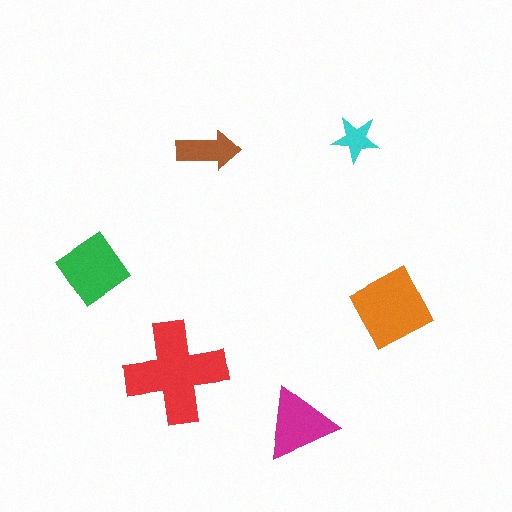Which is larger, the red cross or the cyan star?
The red cross.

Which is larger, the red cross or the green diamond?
The red cross.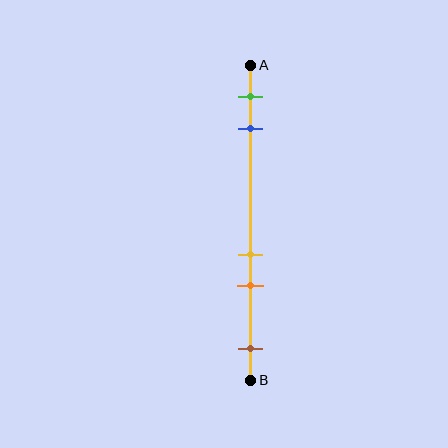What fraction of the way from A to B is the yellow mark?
The yellow mark is approximately 60% (0.6) of the way from A to B.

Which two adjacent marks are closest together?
The yellow and orange marks are the closest adjacent pair.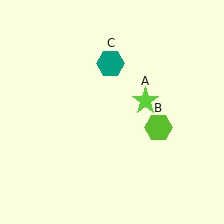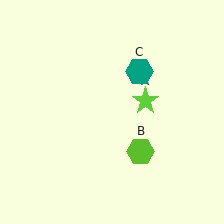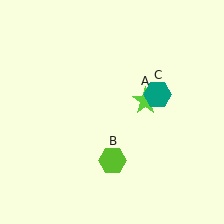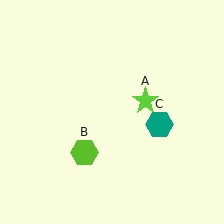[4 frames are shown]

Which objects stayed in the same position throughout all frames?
Lime star (object A) remained stationary.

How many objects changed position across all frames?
2 objects changed position: lime hexagon (object B), teal hexagon (object C).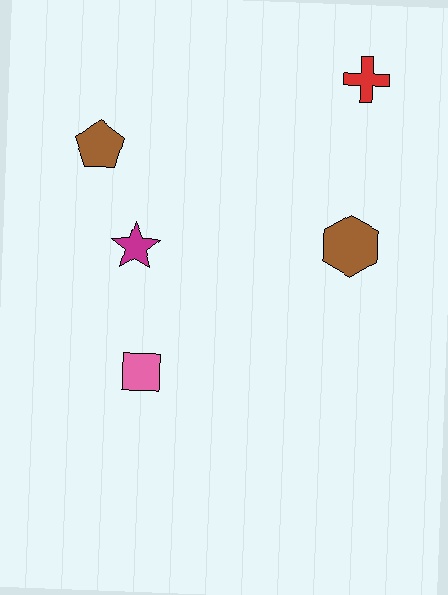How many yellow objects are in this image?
There are no yellow objects.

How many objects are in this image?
There are 5 objects.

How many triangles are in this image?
There are no triangles.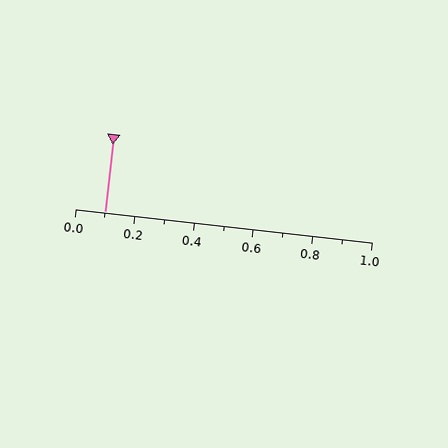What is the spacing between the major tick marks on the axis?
The major ticks are spaced 0.2 apart.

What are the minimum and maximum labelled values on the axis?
The axis runs from 0.0 to 1.0.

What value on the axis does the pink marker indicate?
The marker indicates approximately 0.1.